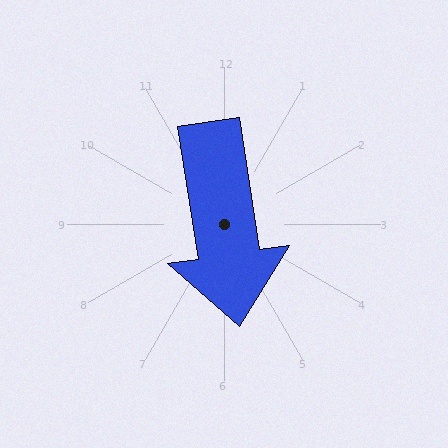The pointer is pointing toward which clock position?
Roughly 6 o'clock.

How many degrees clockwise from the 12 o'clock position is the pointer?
Approximately 171 degrees.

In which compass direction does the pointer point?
South.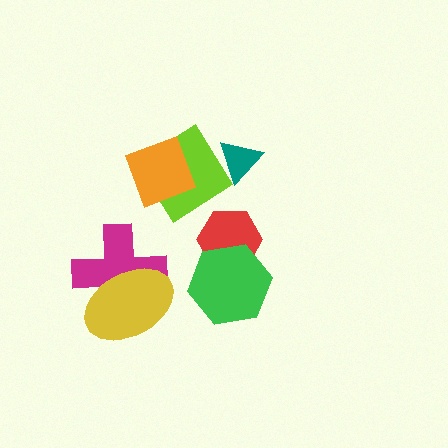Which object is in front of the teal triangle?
The lime diamond is in front of the teal triangle.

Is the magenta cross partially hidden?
Yes, it is partially covered by another shape.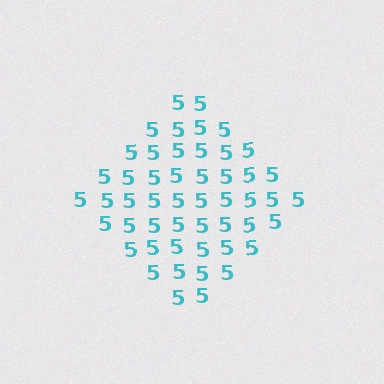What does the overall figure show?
The overall figure shows a diamond.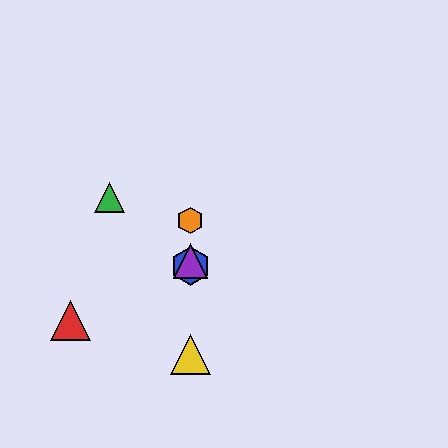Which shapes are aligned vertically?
The blue hexagon, the yellow triangle, the purple triangle, the orange hexagon are aligned vertically.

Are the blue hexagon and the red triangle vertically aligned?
No, the blue hexagon is at x≈190 and the red triangle is at x≈71.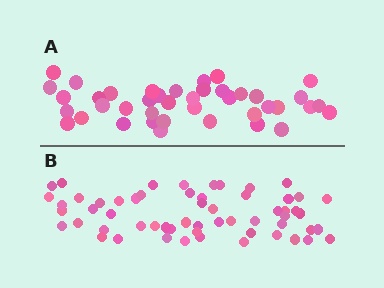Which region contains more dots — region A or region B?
Region B (the bottom region) has more dots.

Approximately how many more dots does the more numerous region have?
Region B has approximately 15 more dots than region A.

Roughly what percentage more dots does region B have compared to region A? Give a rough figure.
About 40% more.